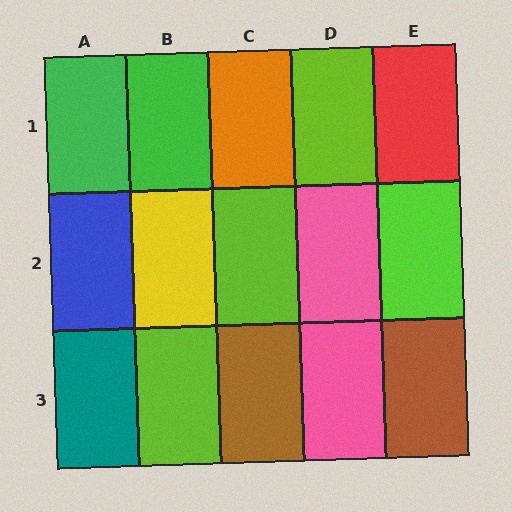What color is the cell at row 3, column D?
Pink.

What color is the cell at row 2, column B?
Yellow.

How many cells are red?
1 cell is red.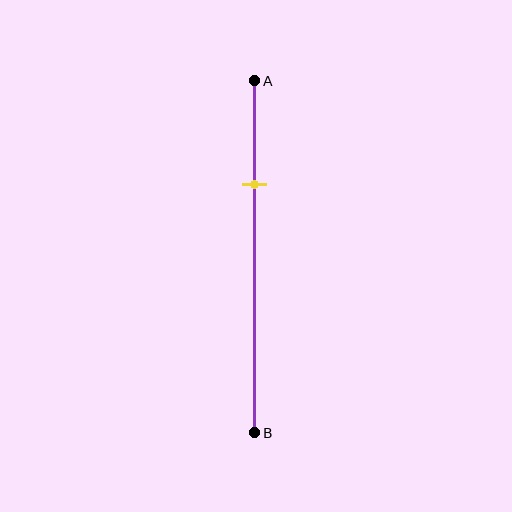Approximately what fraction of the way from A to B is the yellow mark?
The yellow mark is approximately 30% of the way from A to B.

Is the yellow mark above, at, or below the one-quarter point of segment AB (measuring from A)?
The yellow mark is below the one-quarter point of segment AB.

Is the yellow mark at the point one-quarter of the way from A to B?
No, the mark is at about 30% from A, not at the 25% one-quarter point.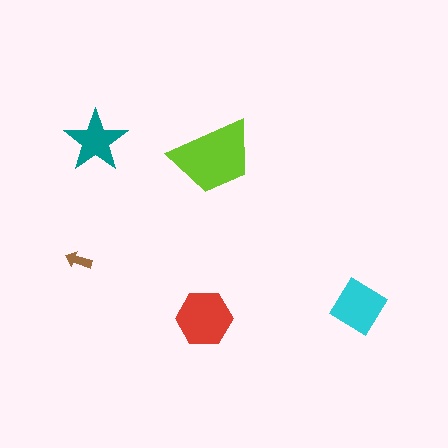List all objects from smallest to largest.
The brown arrow, the teal star, the cyan diamond, the red hexagon, the lime trapezoid.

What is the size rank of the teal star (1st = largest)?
4th.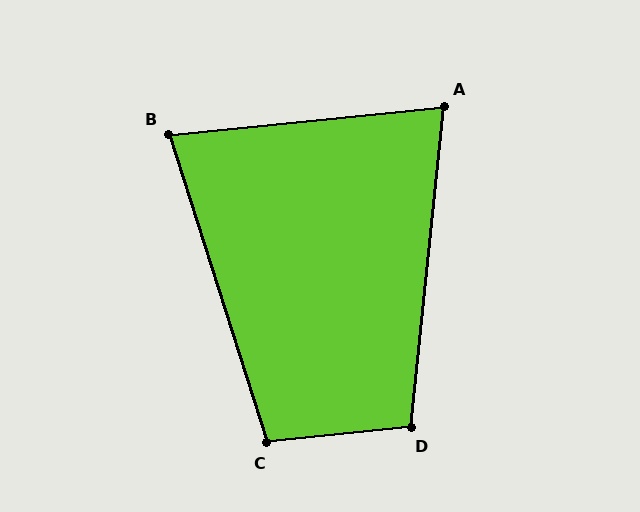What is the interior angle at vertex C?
Approximately 102 degrees (obtuse).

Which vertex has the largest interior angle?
D, at approximately 102 degrees.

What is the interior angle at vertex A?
Approximately 78 degrees (acute).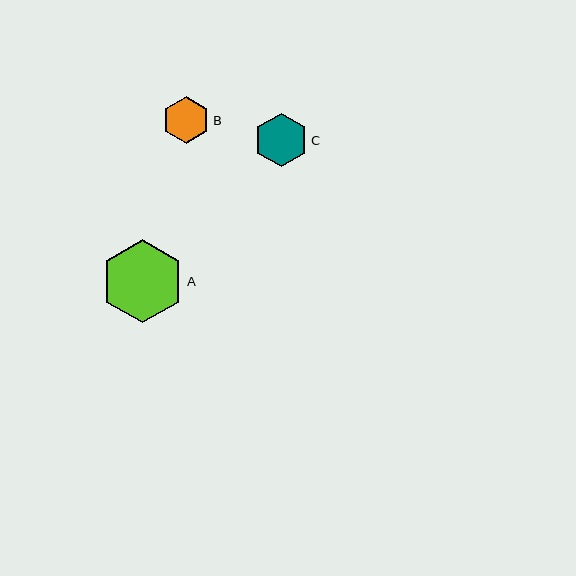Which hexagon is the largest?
Hexagon A is the largest with a size of approximately 83 pixels.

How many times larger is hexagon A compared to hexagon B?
Hexagon A is approximately 1.8 times the size of hexagon B.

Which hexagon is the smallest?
Hexagon B is the smallest with a size of approximately 47 pixels.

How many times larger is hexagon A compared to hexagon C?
Hexagon A is approximately 1.6 times the size of hexagon C.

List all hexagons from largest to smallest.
From largest to smallest: A, C, B.